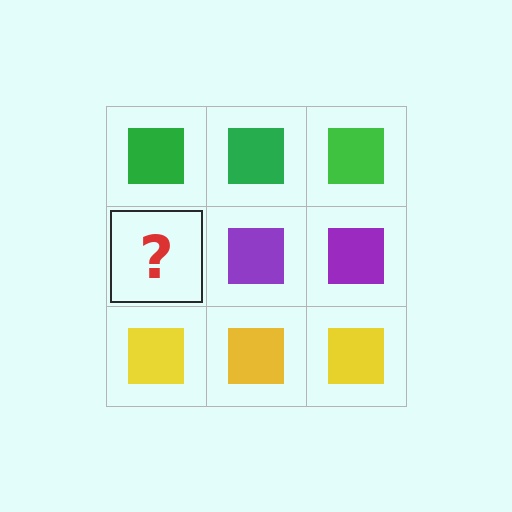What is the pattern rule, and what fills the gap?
The rule is that each row has a consistent color. The gap should be filled with a purple square.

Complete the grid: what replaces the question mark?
The question mark should be replaced with a purple square.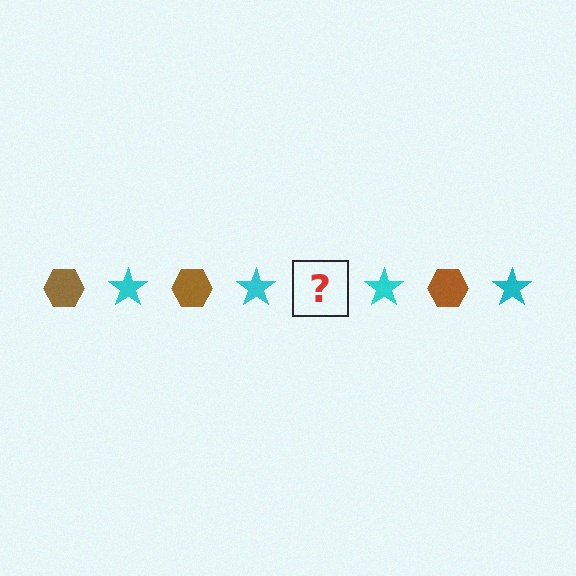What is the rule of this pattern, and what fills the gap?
The rule is that the pattern alternates between brown hexagon and cyan star. The gap should be filled with a brown hexagon.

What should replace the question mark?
The question mark should be replaced with a brown hexagon.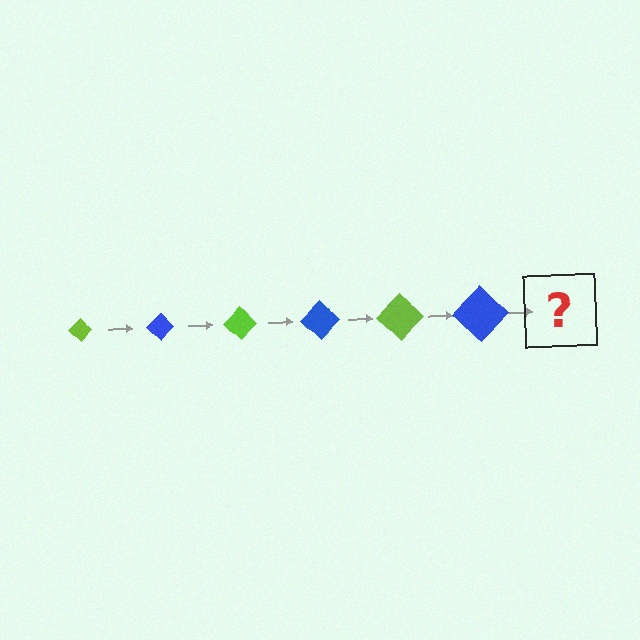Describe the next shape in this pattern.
It should be a lime diamond, larger than the previous one.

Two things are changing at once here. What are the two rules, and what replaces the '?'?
The two rules are that the diamond grows larger each step and the color cycles through lime and blue. The '?' should be a lime diamond, larger than the previous one.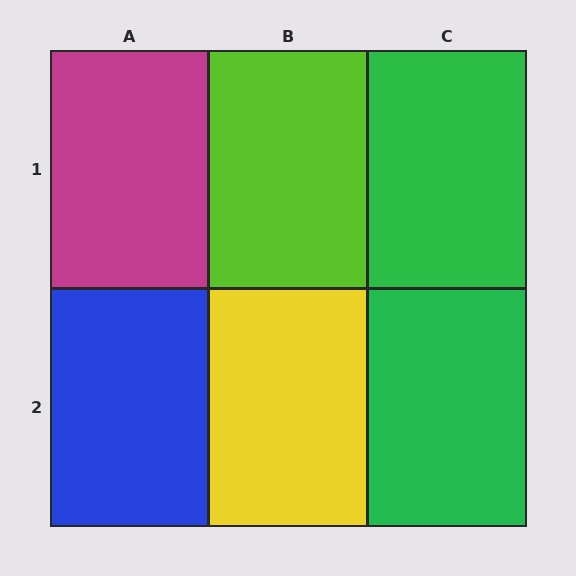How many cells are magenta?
1 cell is magenta.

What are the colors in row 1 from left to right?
Magenta, lime, green.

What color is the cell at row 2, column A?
Blue.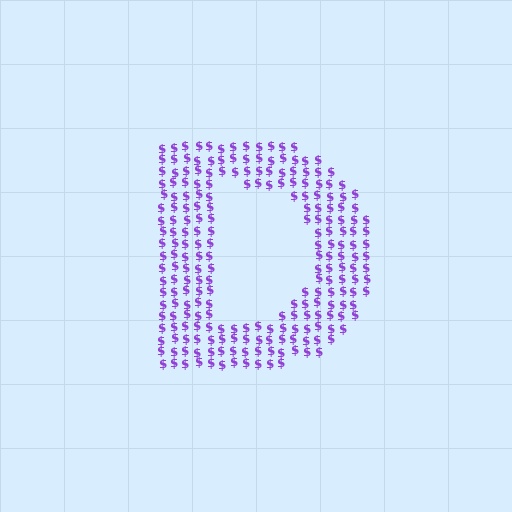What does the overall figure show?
The overall figure shows the letter D.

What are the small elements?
The small elements are dollar signs.